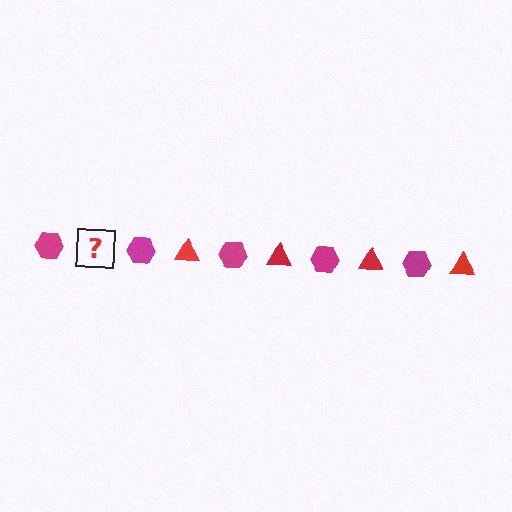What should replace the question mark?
The question mark should be replaced with a red triangle.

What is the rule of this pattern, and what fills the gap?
The rule is that the pattern alternates between magenta hexagon and red triangle. The gap should be filled with a red triangle.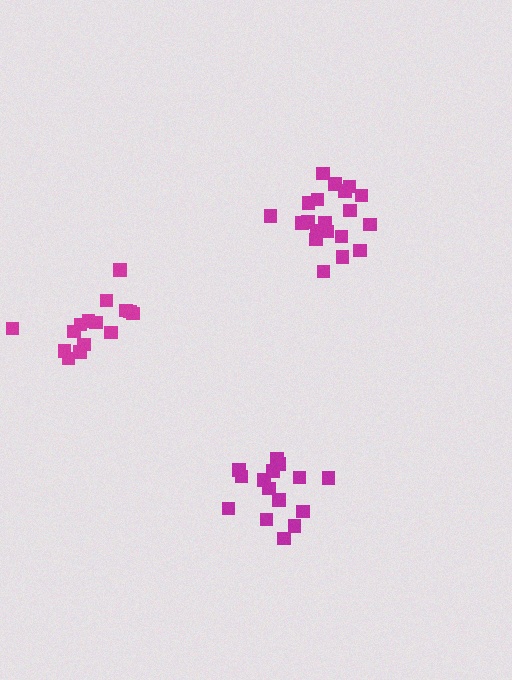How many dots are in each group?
Group 1: 15 dots, Group 2: 20 dots, Group 3: 15 dots (50 total).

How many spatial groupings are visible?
There are 3 spatial groupings.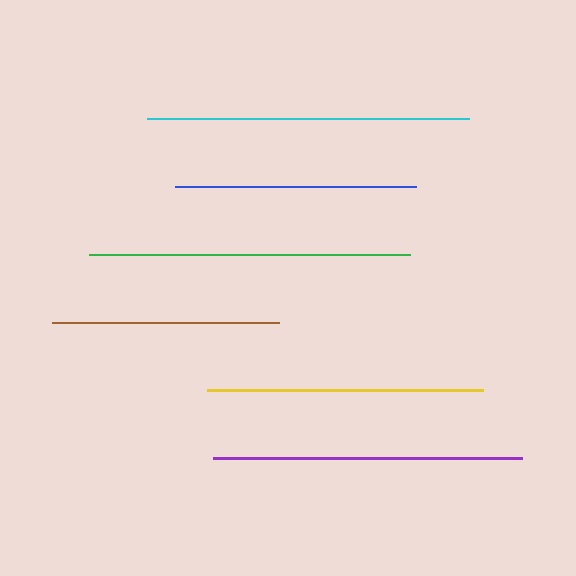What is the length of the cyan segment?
The cyan segment is approximately 322 pixels long.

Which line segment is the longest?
The cyan line is the longest at approximately 322 pixels.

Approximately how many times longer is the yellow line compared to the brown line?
The yellow line is approximately 1.2 times the length of the brown line.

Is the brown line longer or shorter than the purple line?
The purple line is longer than the brown line.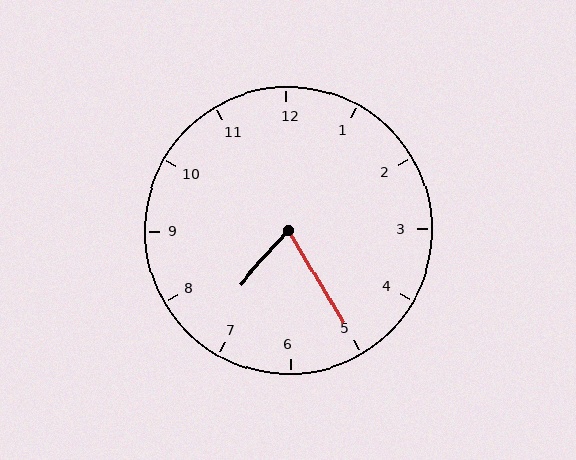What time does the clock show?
7:25.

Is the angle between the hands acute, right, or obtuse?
It is acute.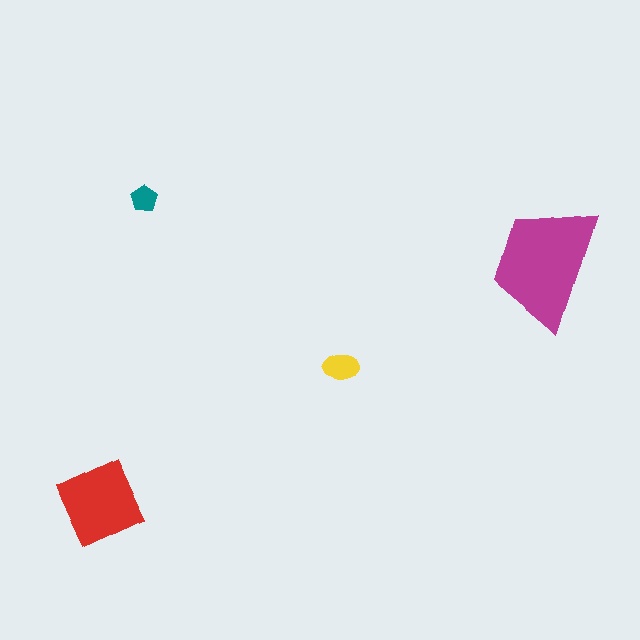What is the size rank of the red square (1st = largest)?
2nd.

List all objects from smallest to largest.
The teal pentagon, the yellow ellipse, the red square, the magenta trapezoid.